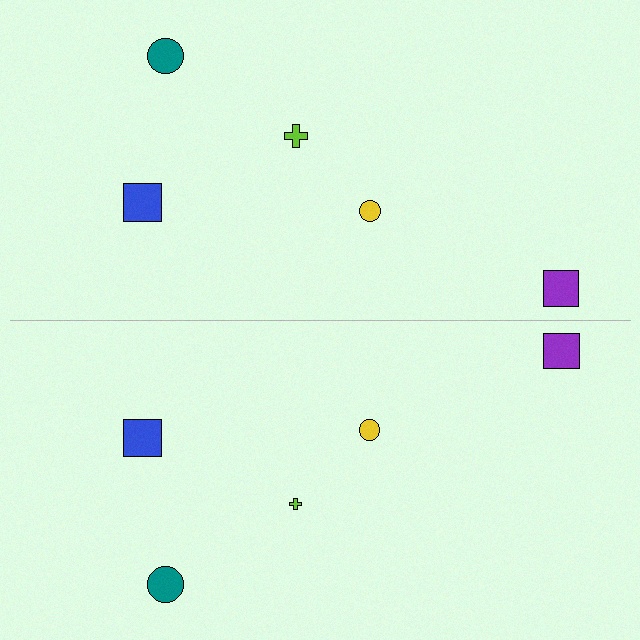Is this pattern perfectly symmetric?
No, the pattern is not perfectly symmetric. The lime cross on the bottom side has a different size than its mirror counterpart.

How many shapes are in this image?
There are 10 shapes in this image.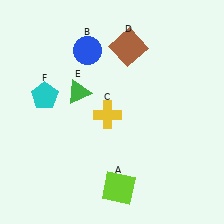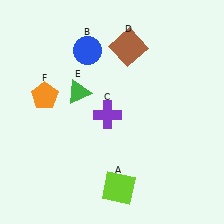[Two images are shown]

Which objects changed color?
C changed from yellow to purple. F changed from cyan to orange.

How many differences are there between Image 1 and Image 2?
There are 2 differences between the two images.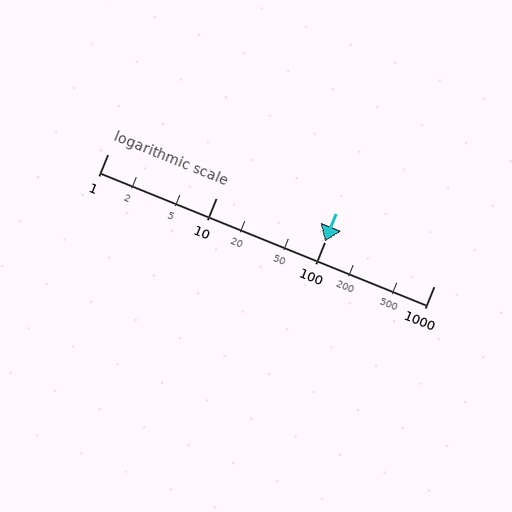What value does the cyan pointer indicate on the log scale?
The pointer indicates approximately 100.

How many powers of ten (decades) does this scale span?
The scale spans 3 decades, from 1 to 1000.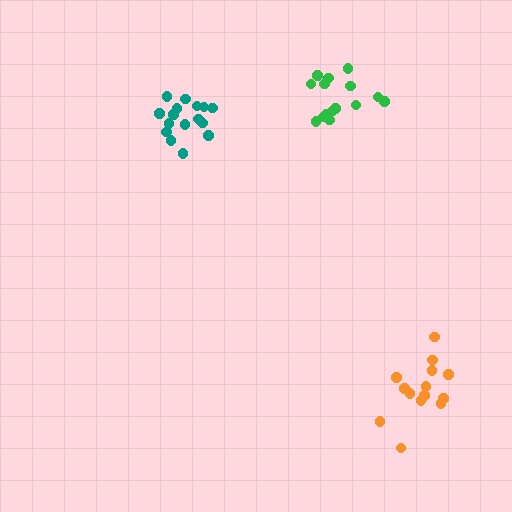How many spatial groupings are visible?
There are 3 spatial groupings.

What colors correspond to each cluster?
The clusters are colored: orange, green, teal.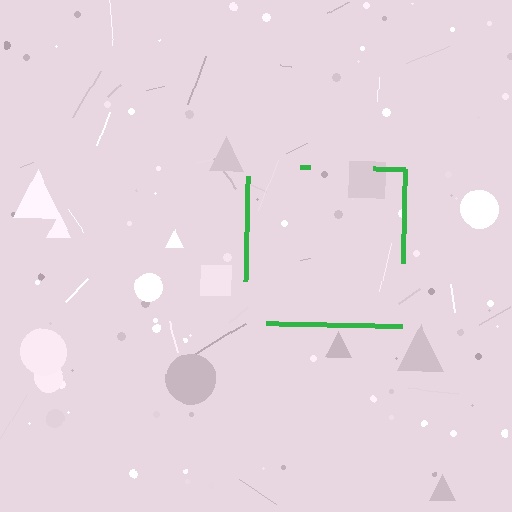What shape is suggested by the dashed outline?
The dashed outline suggests a square.